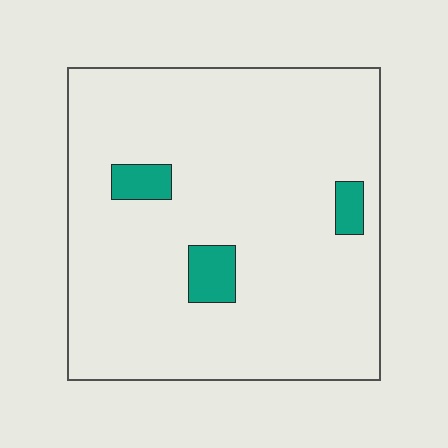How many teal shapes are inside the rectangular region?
3.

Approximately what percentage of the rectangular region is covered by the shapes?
Approximately 5%.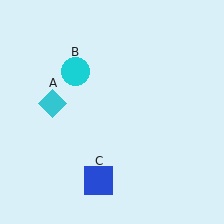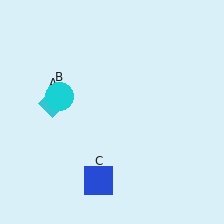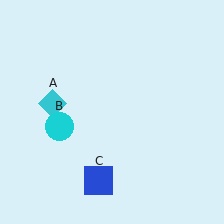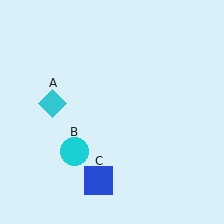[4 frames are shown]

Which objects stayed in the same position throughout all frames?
Cyan diamond (object A) and blue square (object C) remained stationary.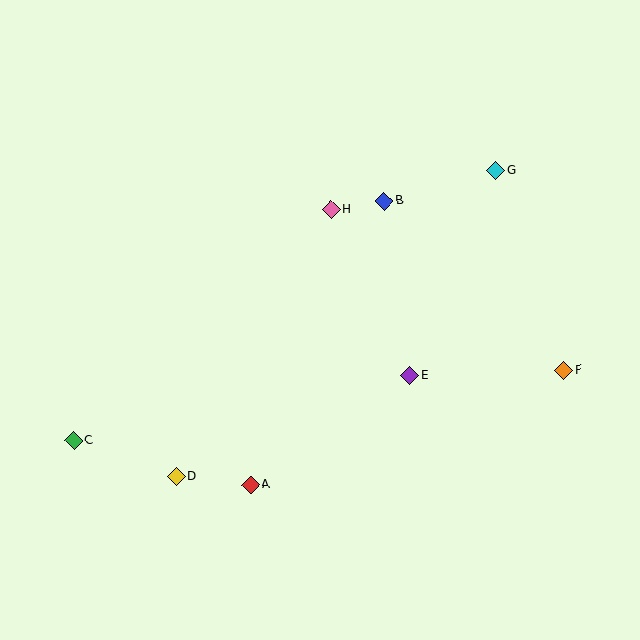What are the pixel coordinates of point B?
Point B is at (384, 201).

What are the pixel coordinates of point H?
Point H is at (331, 210).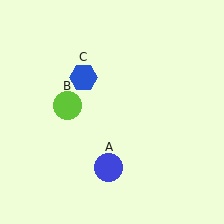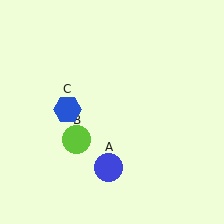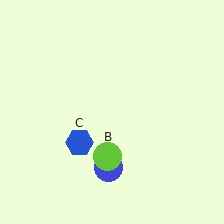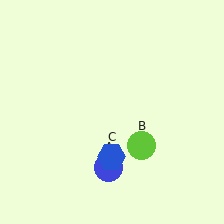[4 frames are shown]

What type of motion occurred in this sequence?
The lime circle (object B), blue hexagon (object C) rotated counterclockwise around the center of the scene.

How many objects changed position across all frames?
2 objects changed position: lime circle (object B), blue hexagon (object C).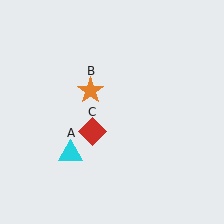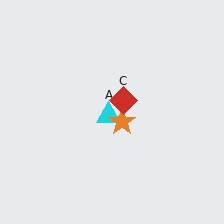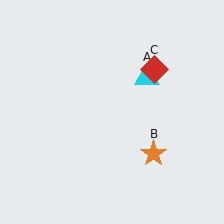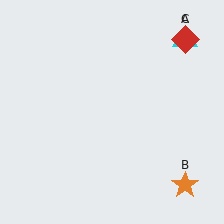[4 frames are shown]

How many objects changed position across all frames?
3 objects changed position: cyan triangle (object A), orange star (object B), red diamond (object C).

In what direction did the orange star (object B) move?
The orange star (object B) moved down and to the right.